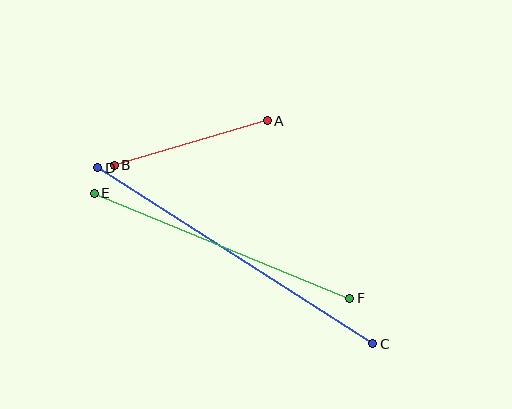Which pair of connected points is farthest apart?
Points C and D are farthest apart.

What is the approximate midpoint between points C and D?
The midpoint is at approximately (235, 256) pixels.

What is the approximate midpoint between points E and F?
The midpoint is at approximately (222, 246) pixels.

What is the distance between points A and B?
The distance is approximately 159 pixels.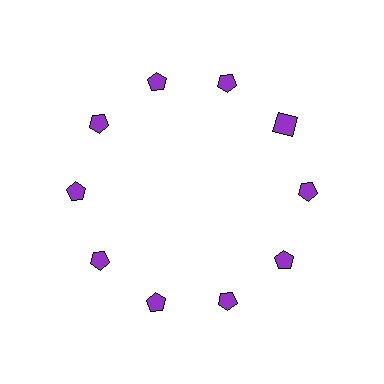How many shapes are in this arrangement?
There are 10 shapes arranged in a ring pattern.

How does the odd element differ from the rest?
It has a different shape: square instead of pentagon.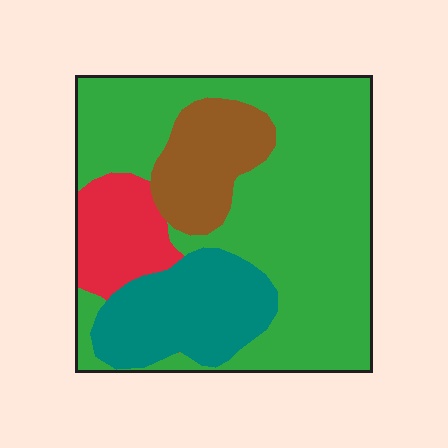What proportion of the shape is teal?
Teal covers about 20% of the shape.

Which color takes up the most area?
Green, at roughly 60%.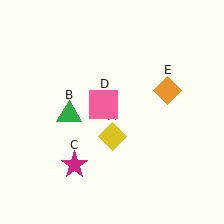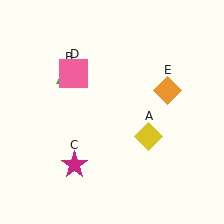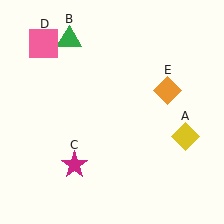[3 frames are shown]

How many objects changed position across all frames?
3 objects changed position: yellow diamond (object A), green triangle (object B), pink square (object D).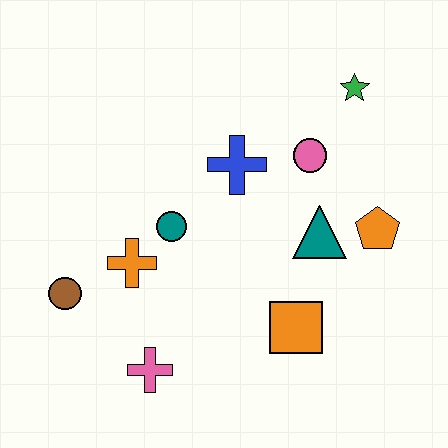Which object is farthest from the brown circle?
The green star is farthest from the brown circle.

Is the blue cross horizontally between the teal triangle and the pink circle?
No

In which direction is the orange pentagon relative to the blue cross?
The orange pentagon is to the right of the blue cross.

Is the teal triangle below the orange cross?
No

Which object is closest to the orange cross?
The teal circle is closest to the orange cross.